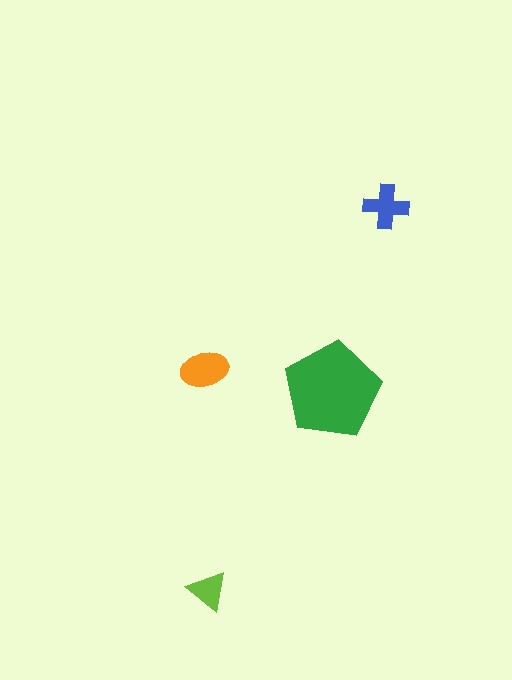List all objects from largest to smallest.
The green pentagon, the orange ellipse, the blue cross, the lime triangle.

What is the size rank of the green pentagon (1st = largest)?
1st.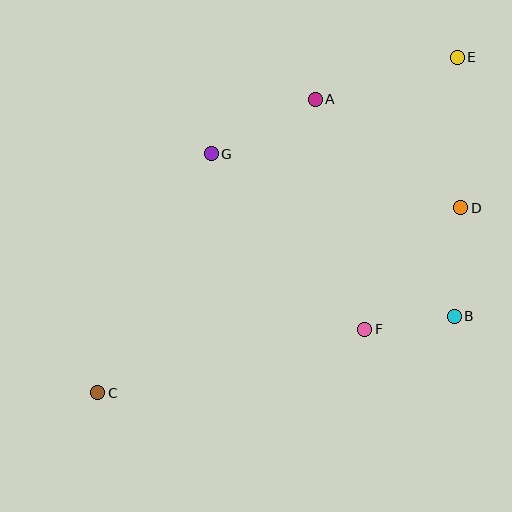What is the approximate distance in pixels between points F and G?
The distance between F and G is approximately 233 pixels.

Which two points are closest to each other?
Points B and F are closest to each other.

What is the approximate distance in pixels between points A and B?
The distance between A and B is approximately 258 pixels.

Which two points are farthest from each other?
Points C and E are farthest from each other.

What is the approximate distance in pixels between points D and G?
The distance between D and G is approximately 255 pixels.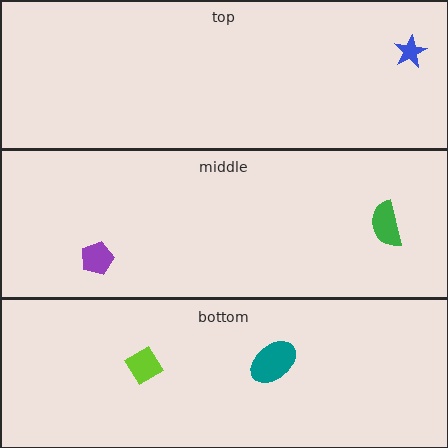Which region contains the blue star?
The top region.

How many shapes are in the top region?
1.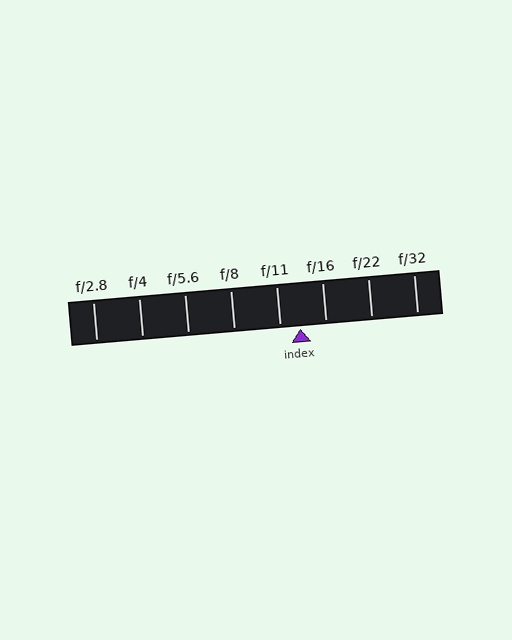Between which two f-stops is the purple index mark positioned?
The index mark is between f/11 and f/16.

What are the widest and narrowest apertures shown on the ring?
The widest aperture shown is f/2.8 and the narrowest is f/32.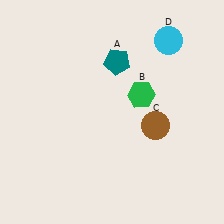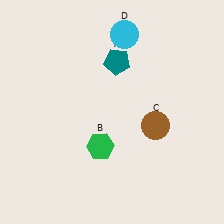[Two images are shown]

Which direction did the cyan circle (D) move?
The cyan circle (D) moved left.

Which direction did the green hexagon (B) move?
The green hexagon (B) moved down.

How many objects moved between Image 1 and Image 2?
2 objects moved between the two images.